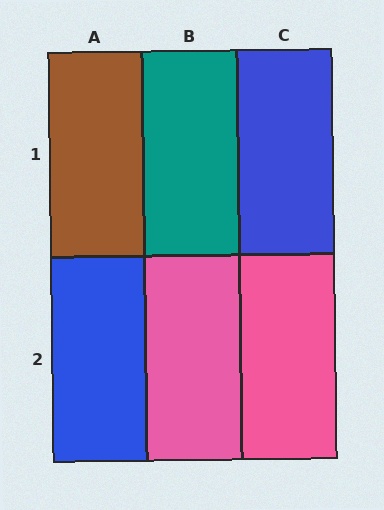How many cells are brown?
1 cell is brown.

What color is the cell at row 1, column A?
Brown.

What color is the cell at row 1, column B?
Teal.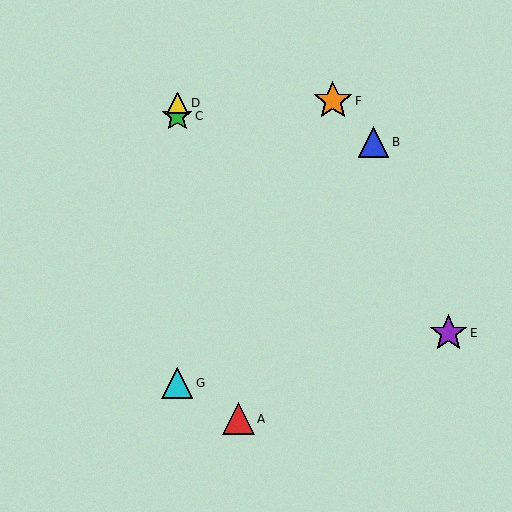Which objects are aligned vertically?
Objects C, D, G are aligned vertically.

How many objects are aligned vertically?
3 objects (C, D, G) are aligned vertically.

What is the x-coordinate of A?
Object A is at x≈238.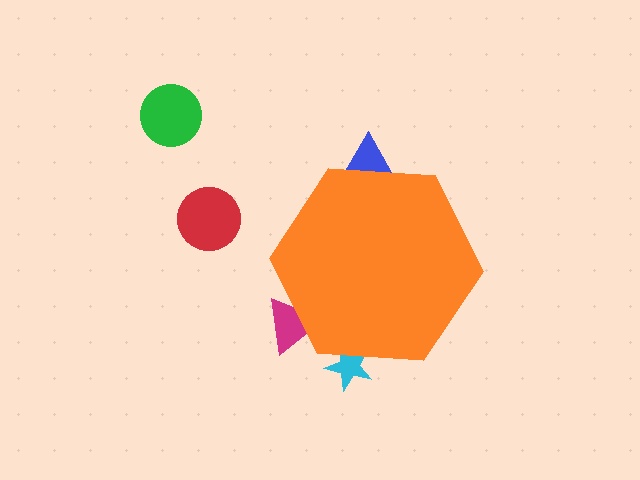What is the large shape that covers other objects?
An orange hexagon.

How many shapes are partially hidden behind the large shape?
3 shapes are partially hidden.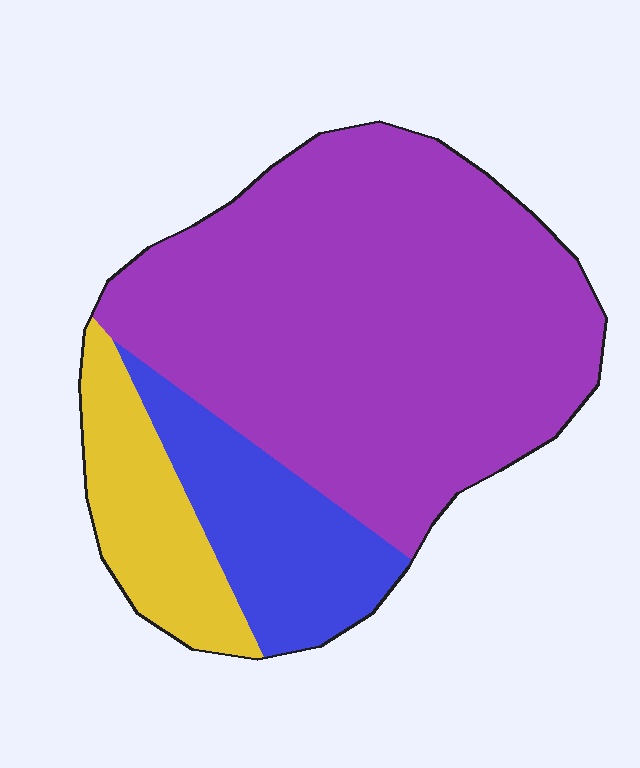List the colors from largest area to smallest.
From largest to smallest: purple, blue, yellow.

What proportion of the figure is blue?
Blue takes up less than a quarter of the figure.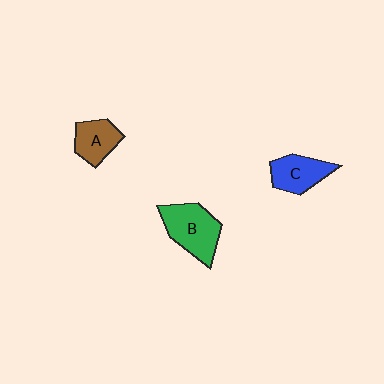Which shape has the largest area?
Shape B (green).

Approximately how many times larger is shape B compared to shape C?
Approximately 1.4 times.